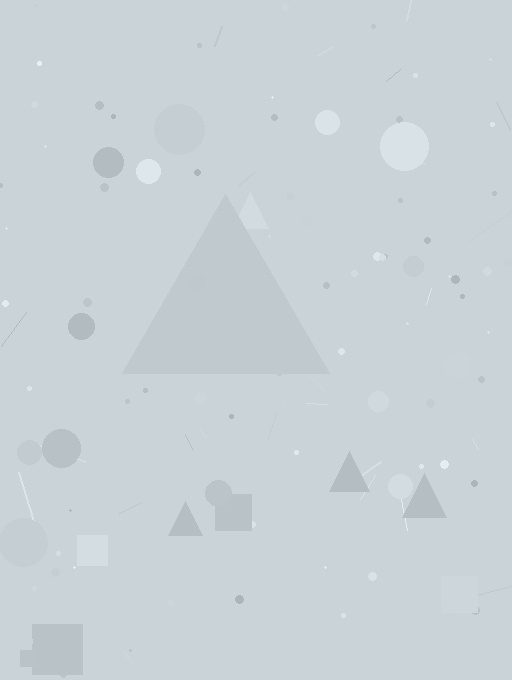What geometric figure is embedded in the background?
A triangle is embedded in the background.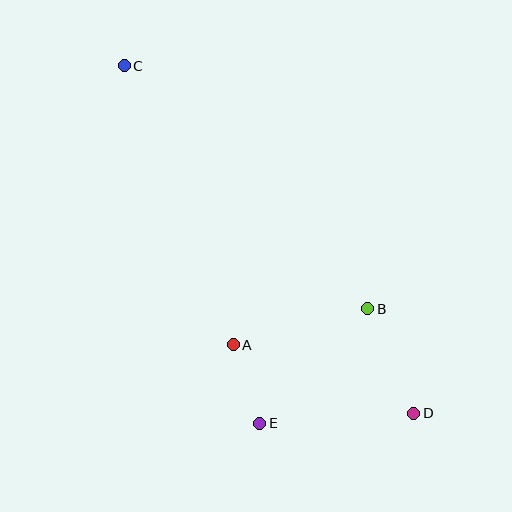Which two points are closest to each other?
Points A and E are closest to each other.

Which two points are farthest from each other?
Points C and D are farthest from each other.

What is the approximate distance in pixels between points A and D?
The distance between A and D is approximately 193 pixels.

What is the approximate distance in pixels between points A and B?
The distance between A and B is approximately 139 pixels.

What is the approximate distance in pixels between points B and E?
The distance between B and E is approximately 158 pixels.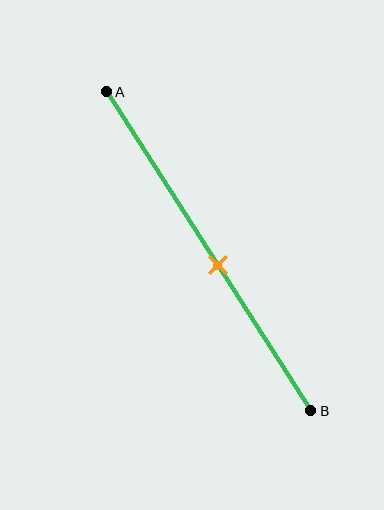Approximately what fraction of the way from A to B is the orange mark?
The orange mark is approximately 55% of the way from A to B.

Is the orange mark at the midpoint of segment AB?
No, the mark is at about 55% from A, not at the 50% midpoint.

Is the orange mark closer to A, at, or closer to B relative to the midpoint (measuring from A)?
The orange mark is closer to point B than the midpoint of segment AB.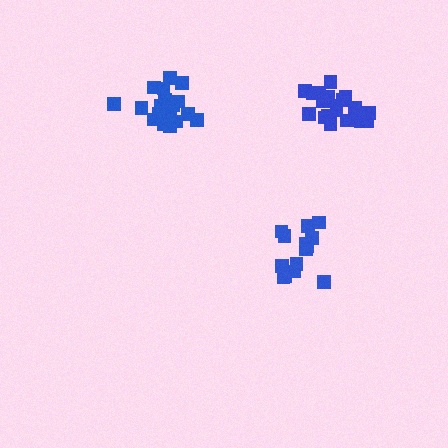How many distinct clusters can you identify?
There are 3 distinct clusters.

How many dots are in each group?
Group 1: 19 dots, Group 2: 14 dots, Group 3: 19 dots (52 total).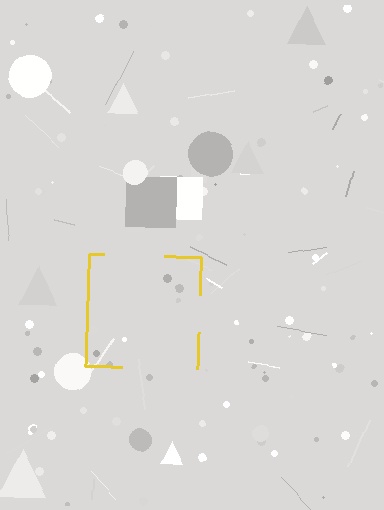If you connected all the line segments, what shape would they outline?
They would outline a square.